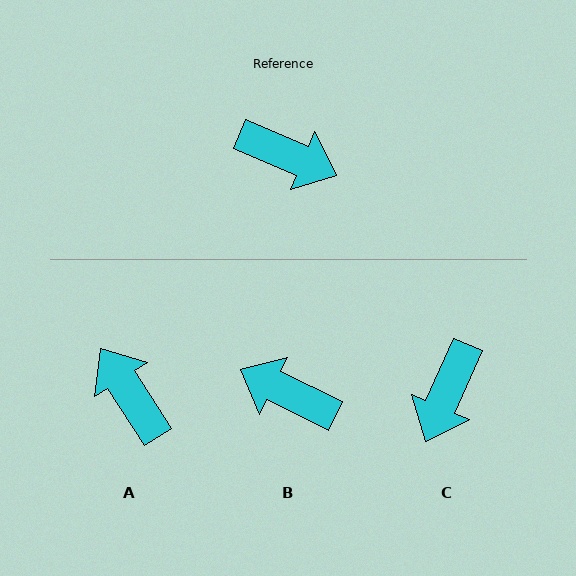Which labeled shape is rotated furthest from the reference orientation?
B, about 177 degrees away.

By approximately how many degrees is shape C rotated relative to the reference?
Approximately 90 degrees clockwise.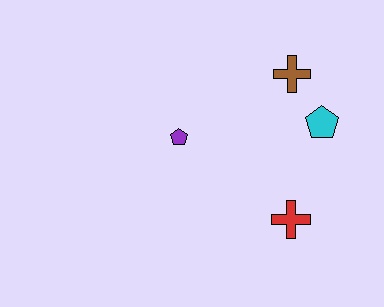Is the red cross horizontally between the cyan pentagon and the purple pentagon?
Yes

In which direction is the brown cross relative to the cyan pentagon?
The brown cross is above the cyan pentagon.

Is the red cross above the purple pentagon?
No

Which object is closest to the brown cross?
The cyan pentagon is closest to the brown cross.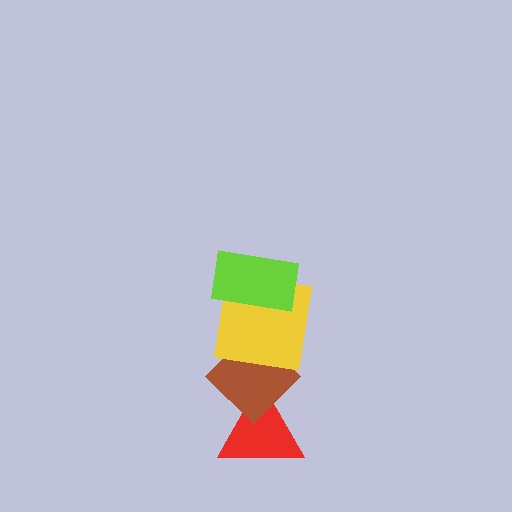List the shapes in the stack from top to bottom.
From top to bottom: the lime rectangle, the yellow square, the brown diamond, the red triangle.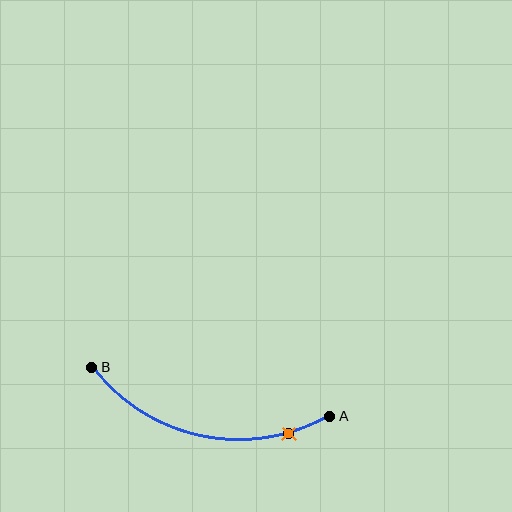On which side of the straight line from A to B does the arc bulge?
The arc bulges below the straight line connecting A and B.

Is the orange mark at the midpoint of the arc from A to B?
No. The orange mark lies on the arc but is closer to endpoint A. The arc midpoint would be at the point on the curve equidistant along the arc from both A and B.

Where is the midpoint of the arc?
The arc midpoint is the point on the curve farthest from the straight line joining A and B. It sits below that line.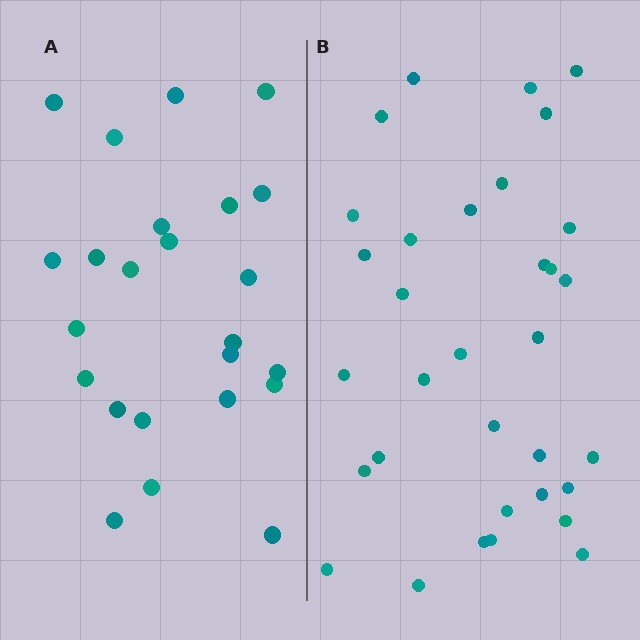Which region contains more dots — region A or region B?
Region B (the right region) has more dots.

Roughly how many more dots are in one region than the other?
Region B has roughly 8 or so more dots than region A.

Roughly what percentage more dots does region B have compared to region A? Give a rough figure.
About 40% more.